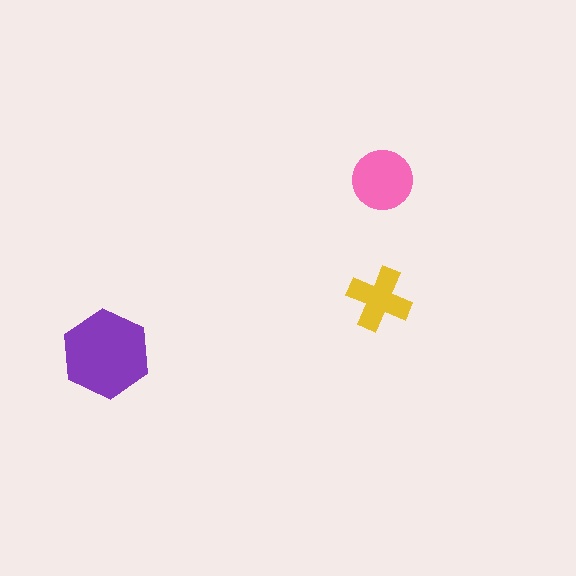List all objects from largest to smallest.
The purple hexagon, the pink circle, the yellow cross.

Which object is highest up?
The pink circle is topmost.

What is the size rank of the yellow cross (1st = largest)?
3rd.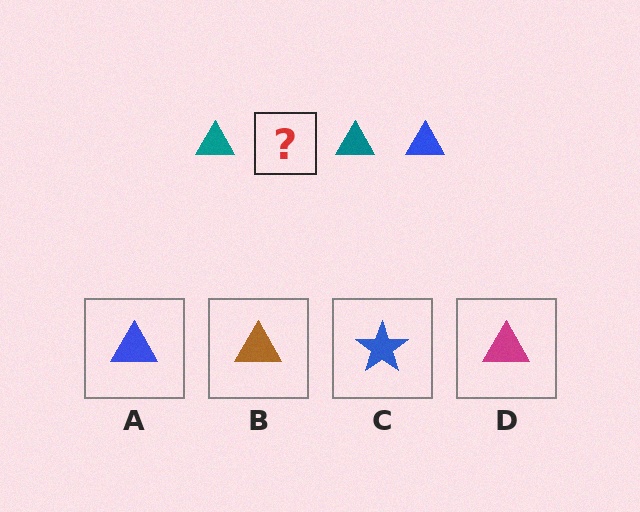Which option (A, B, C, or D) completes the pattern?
A.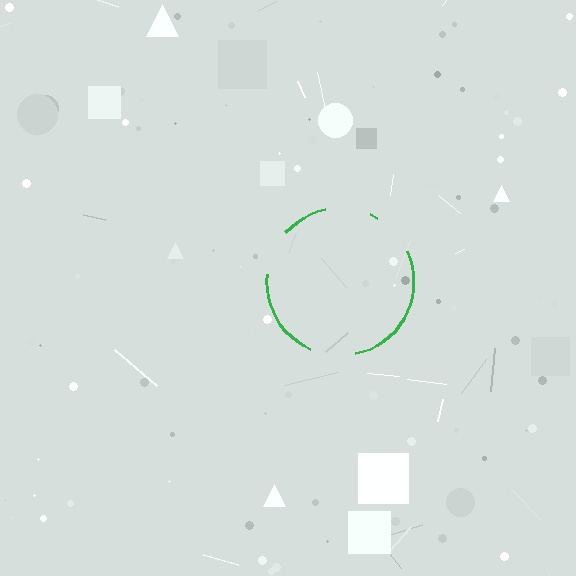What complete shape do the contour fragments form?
The contour fragments form a circle.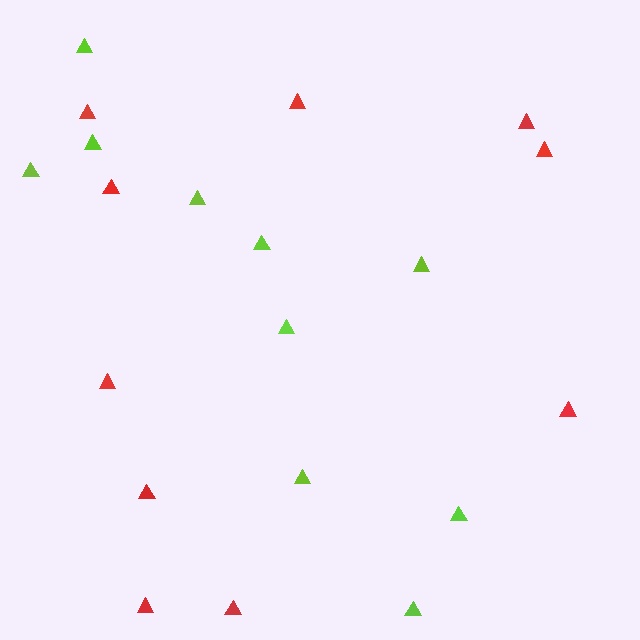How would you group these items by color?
There are 2 groups: one group of red triangles (10) and one group of lime triangles (10).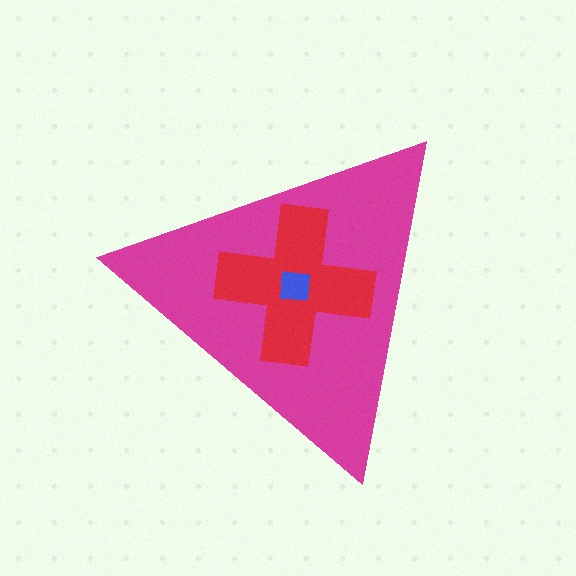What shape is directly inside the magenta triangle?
The red cross.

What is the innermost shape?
The blue square.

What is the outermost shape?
The magenta triangle.